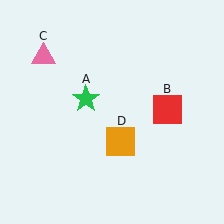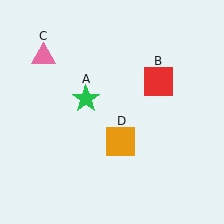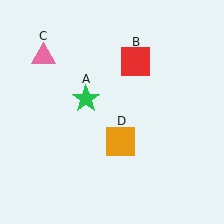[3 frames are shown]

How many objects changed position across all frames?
1 object changed position: red square (object B).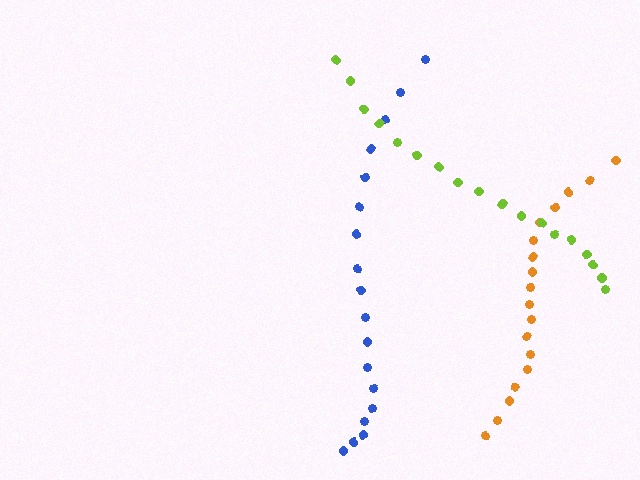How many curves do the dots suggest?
There are 3 distinct paths.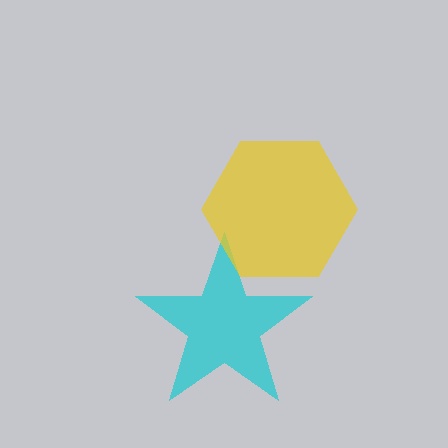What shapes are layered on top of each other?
The layered shapes are: a cyan star, a yellow hexagon.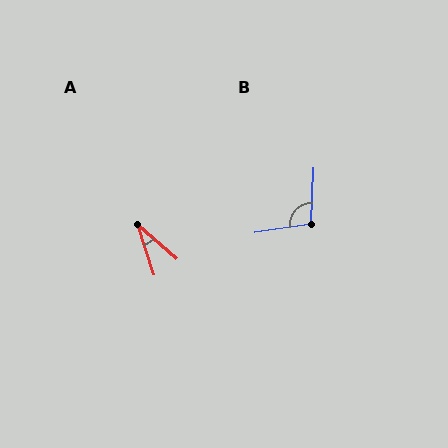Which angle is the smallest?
A, at approximately 31 degrees.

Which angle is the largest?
B, at approximately 101 degrees.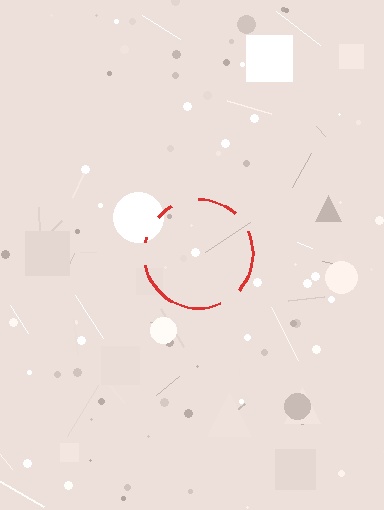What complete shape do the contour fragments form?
The contour fragments form a circle.